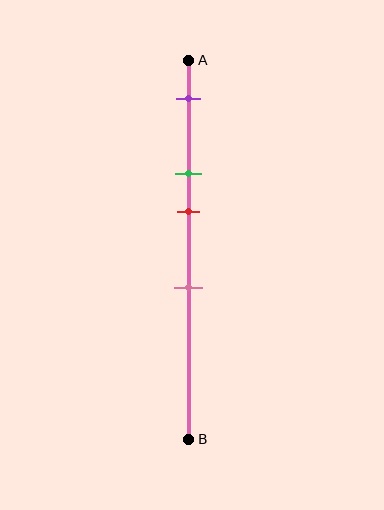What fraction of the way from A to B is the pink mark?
The pink mark is approximately 60% (0.6) of the way from A to B.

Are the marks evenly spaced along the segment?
No, the marks are not evenly spaced.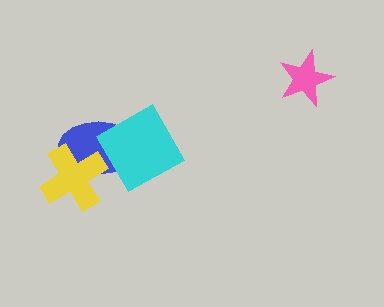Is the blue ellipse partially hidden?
Yes, it is partially covered by another shape.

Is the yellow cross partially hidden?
No, no other shape covers it.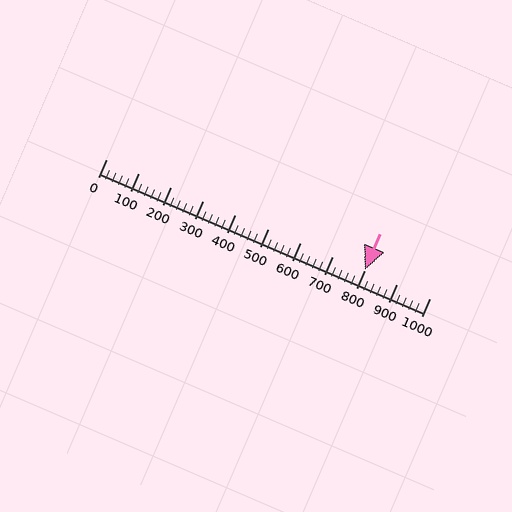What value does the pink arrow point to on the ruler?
The pink arrow points to approximately 800.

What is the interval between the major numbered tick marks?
The major tick marks are spaced 100 units apart.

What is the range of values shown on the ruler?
The ruler shows values from 0 to 1000.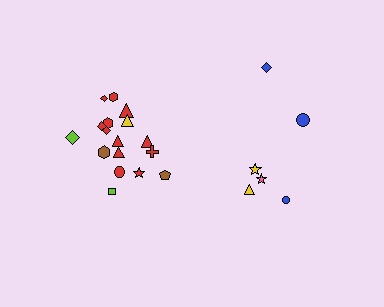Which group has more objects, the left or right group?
The left group.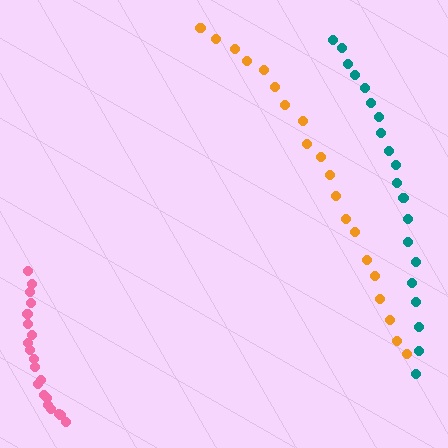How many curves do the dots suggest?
There are 3 distinct paths.